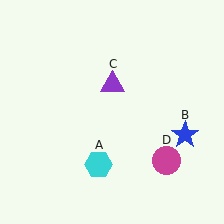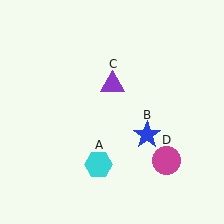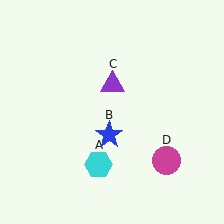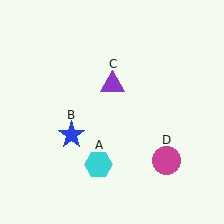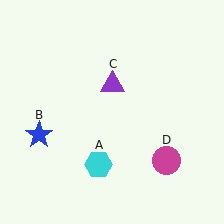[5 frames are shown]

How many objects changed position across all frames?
1 object changed position: blue star (object B).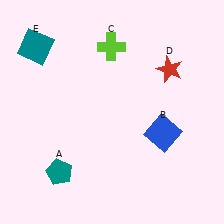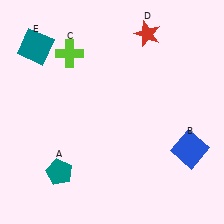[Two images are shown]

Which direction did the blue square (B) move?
The blue square (B) moved right.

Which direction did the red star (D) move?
The red star (D) moved up.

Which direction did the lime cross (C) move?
The lime cross (C) moved left.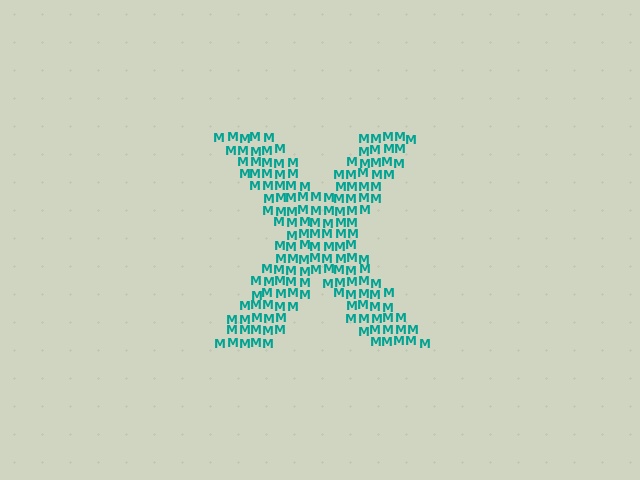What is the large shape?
The large shape is the letter X.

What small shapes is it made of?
It is made of small letter M's.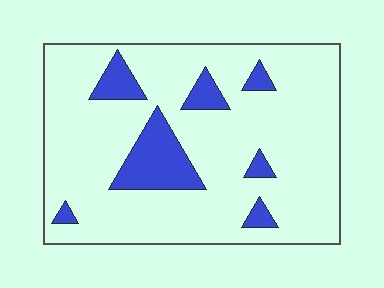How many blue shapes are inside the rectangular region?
7.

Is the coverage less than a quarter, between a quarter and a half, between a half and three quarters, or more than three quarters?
Less than a quarter.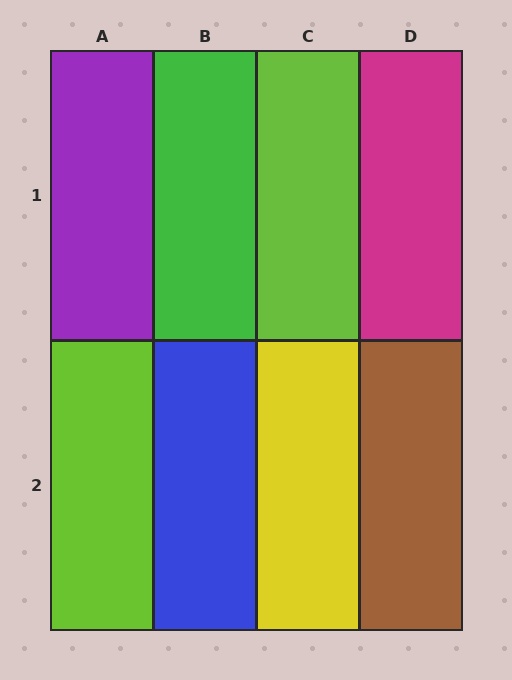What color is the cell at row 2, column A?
Lime.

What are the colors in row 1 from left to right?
Purple, green, lime, magenta.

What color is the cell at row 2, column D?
Brown.